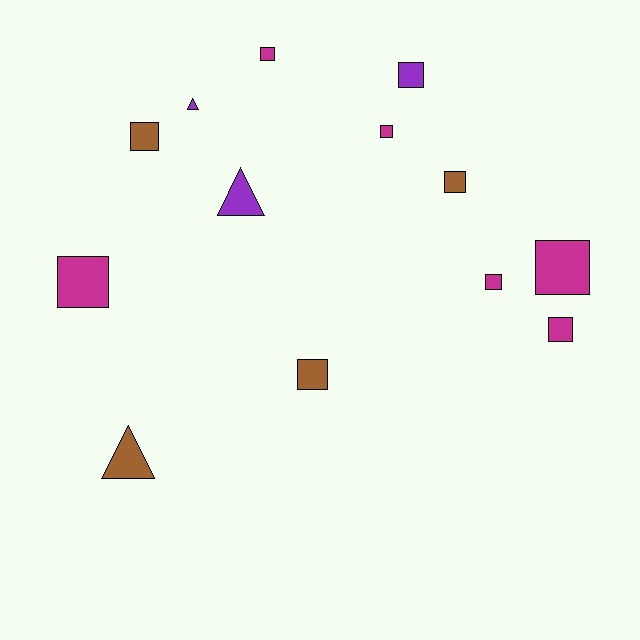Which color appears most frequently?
Magenta, with 6 objects.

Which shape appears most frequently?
Square, with 10 objects.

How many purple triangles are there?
There are 2 purple triangles.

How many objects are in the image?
There are 13 objects.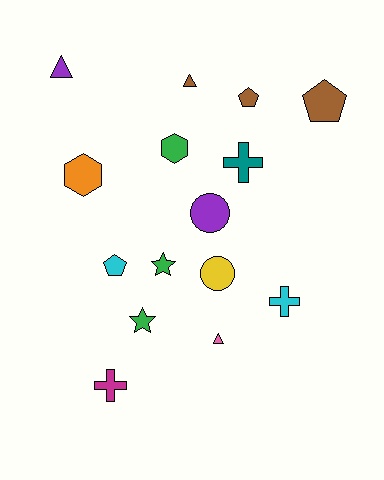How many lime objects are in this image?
There are no lime objects.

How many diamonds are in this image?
There are no diamonds.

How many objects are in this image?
There are 15 objects.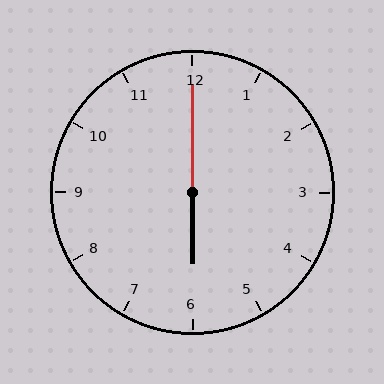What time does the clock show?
6:00.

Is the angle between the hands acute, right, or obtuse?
It is obtuse.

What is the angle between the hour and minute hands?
Approximately 180 degrees.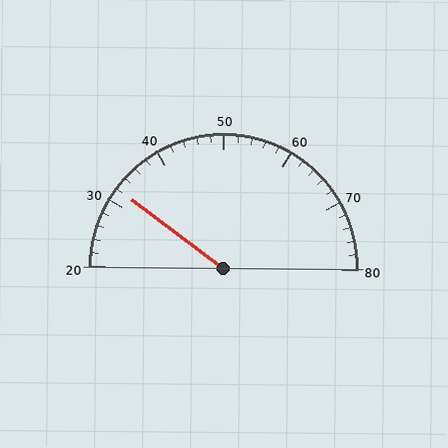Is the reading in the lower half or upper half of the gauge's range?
The reading is in the lower half of the range (20 to 80).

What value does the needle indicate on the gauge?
The needle indicates approximately 32.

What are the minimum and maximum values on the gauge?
The gauge ranges from 20 to 80.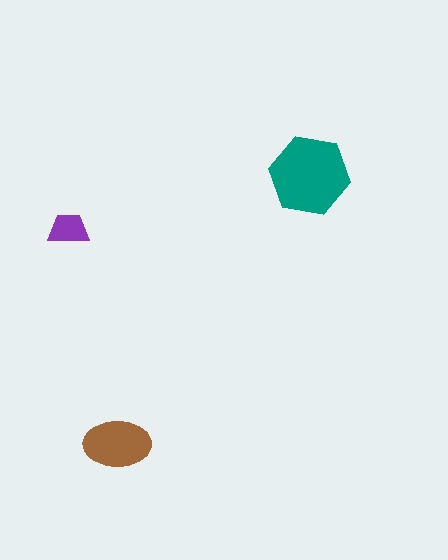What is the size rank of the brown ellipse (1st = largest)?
2nd.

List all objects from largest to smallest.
The teal hexagon, the brown ellipse, the purple trapezoid.